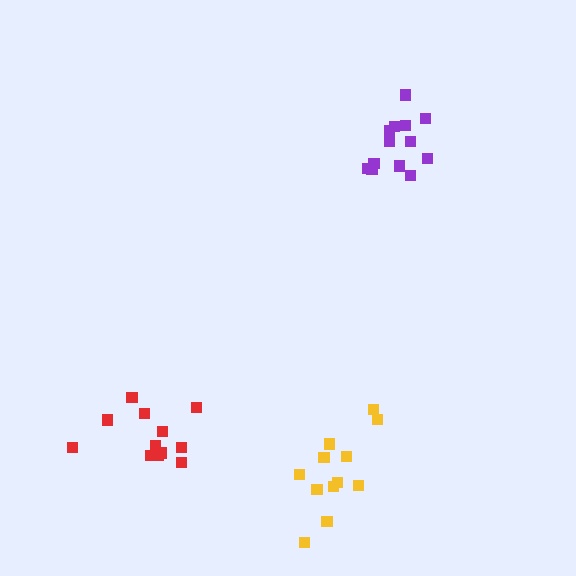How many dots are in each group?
Group 1: 12 dots, Group 2: 13 dots, Group 3: 12 dots (37 total).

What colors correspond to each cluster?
The clusters are colored: yellow, purple, red.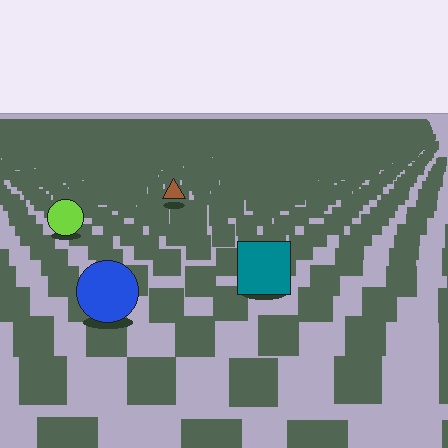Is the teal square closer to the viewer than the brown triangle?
Yes. The teal square is closer — you can tell from the texture gradient: the ground texture is coarser near it.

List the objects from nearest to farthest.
From nearest to farthest: the blue circle, the teal square, the lime circle, the brown triangle.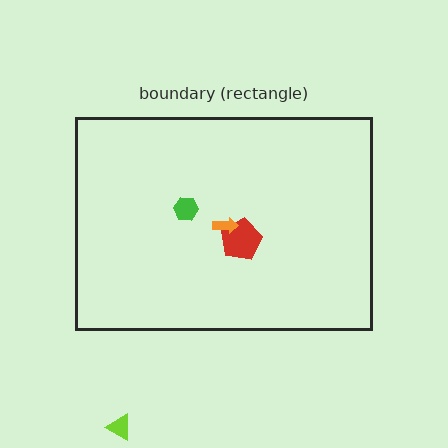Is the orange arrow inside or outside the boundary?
Inside.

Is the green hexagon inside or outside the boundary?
Inside.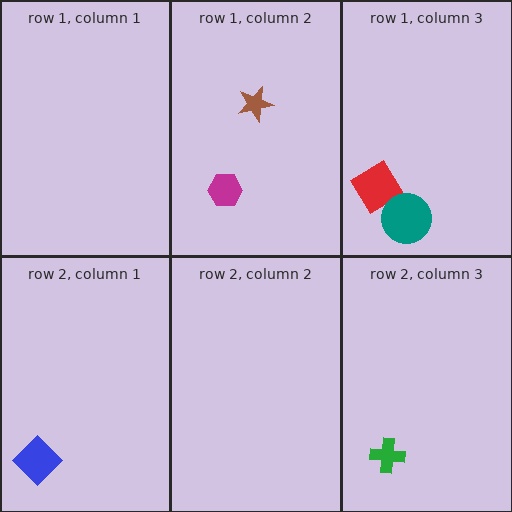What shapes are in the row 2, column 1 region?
The blue diamond.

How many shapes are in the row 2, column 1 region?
1.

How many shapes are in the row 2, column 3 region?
1.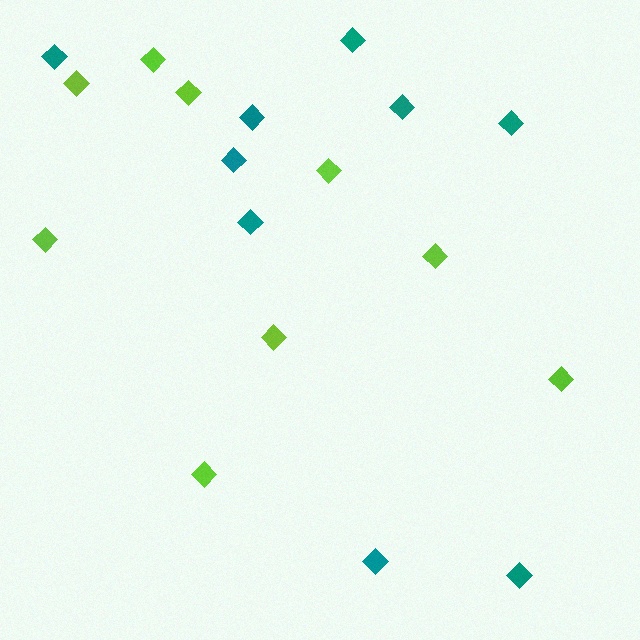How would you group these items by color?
There are 2 groups: one group of lime diamonds (9) and one group of teal diamonds (9).